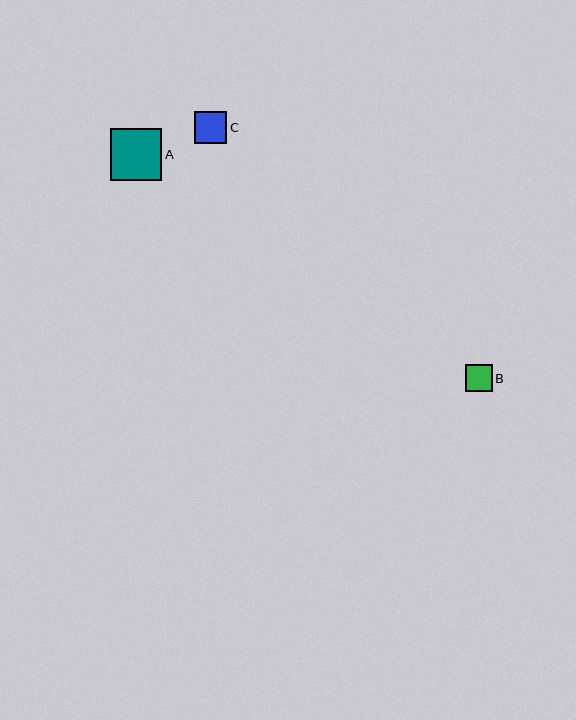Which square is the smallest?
Square B is the smallest with a size of approximately 27 pixels.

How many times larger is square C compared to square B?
Square C is approximately 1.2 times the size of square B.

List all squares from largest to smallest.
From largest to smallest: A, C, B.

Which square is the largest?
Square A is the largest with a size of approximately 51 pixels.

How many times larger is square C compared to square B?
Square C is approximately 1.2 times the size of square B.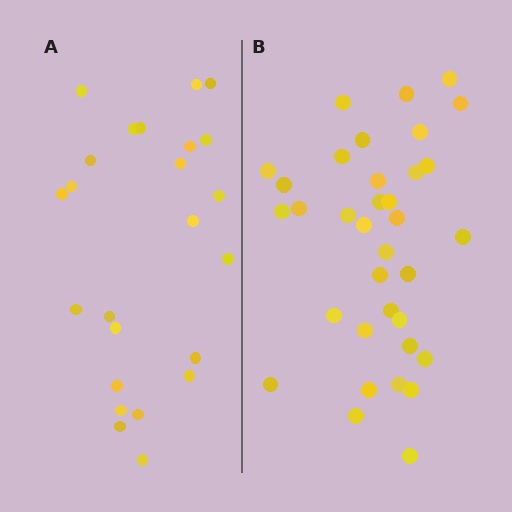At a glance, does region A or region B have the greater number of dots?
Region B (the right region) has more dots.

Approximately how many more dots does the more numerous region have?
Region B has roughly 12 or so more dots than region A.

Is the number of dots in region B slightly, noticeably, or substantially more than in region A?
Region B has substantially more. The ratio is roughly 1.5 to 1.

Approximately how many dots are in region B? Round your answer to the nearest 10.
About 40 dots. (The exact count is 35, which rounds to 40.)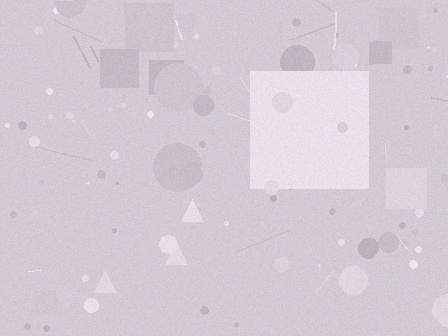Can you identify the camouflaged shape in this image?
The camouflaged shape is a square.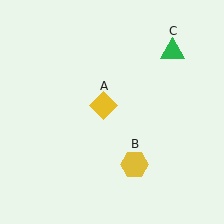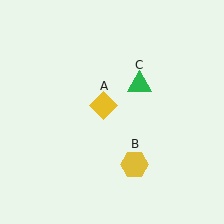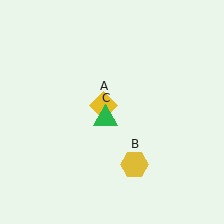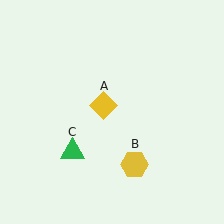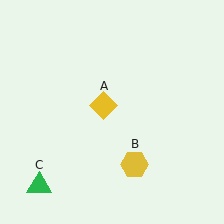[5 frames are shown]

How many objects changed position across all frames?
1 object changed position: green triangle (object C).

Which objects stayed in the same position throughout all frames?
Yellow diamond (object A) and yellow hexagon (object B) remained stationary.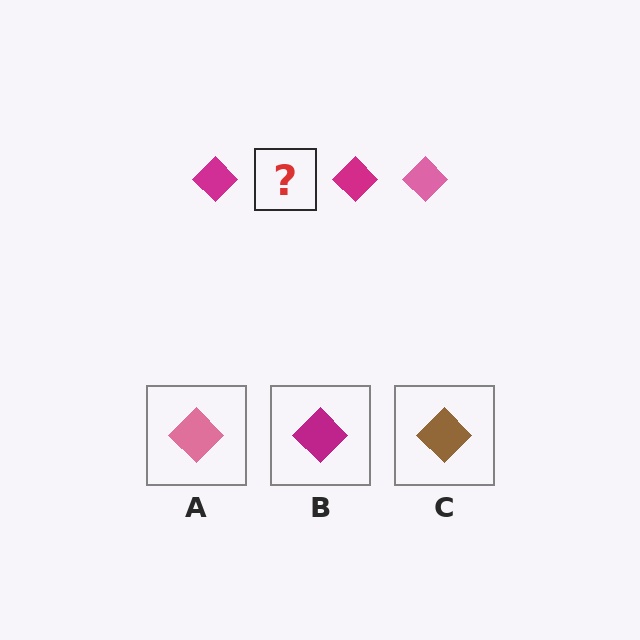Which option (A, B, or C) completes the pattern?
A.